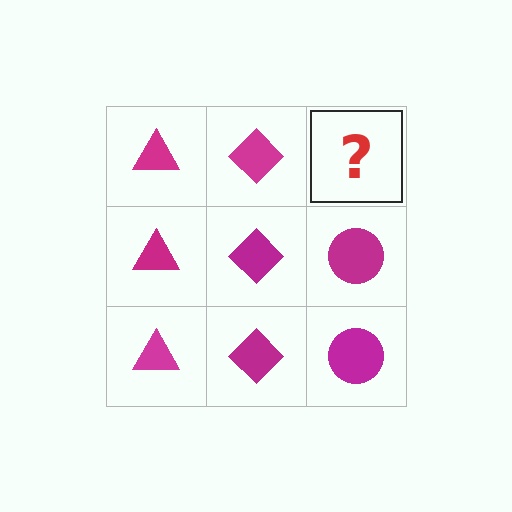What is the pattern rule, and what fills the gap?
The rule is that each column has a consistent shape. The gap should be filled with a magenta circle.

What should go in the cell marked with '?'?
The missing cell should contain a magenta circle.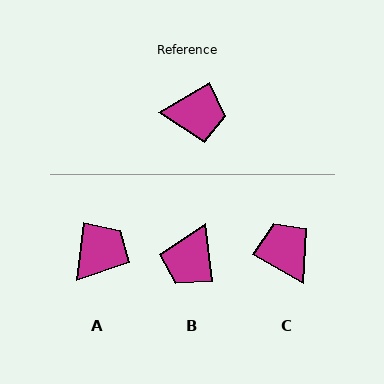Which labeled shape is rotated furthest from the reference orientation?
C, about 120 degrees away.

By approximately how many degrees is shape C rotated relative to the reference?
Approximately 120 degrees counter-clockwise.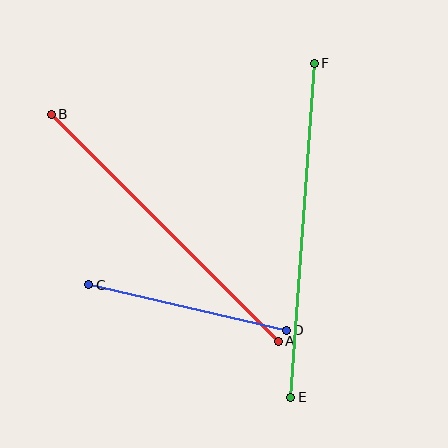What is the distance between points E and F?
The distance is approximately 335 pixels.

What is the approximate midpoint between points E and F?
The midpoint is at approximately (303, 230) pixels.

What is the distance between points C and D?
The distance is approximately 202 pixels.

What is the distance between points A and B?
The distance is approximately 321 pixels.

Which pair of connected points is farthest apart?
Points E and F are farthest apart.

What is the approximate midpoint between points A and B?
The midpoint is at approximately (165, 228) pixels.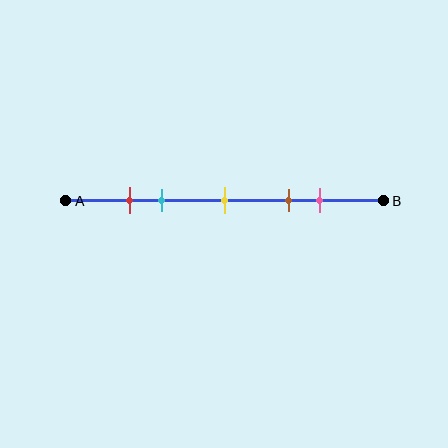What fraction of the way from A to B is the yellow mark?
The yellow mark is approximately 50% (0.5) of the way from A to B.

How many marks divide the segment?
There are 5 marks dividing the segment.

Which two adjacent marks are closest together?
The red and cyan marks are the closest adjacent pair.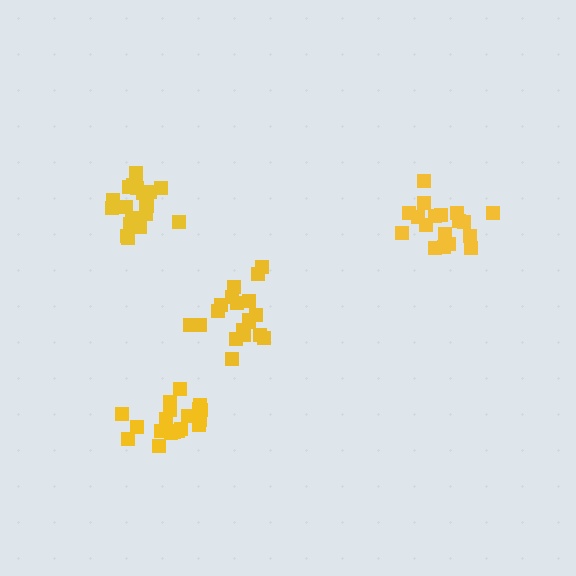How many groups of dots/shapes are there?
There are 4 groups.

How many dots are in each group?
Group 1: 19 dots, Group 2: 20 dots, Group 3: 19 dots, Group 4: 18 dots (76 total).